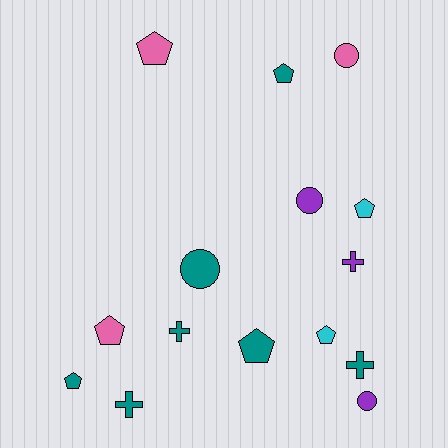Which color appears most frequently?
Teal, with 7 objects.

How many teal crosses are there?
There are 3 teal crosses.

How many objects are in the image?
There are 15 objects.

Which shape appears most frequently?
Pentagon, with 7 objects.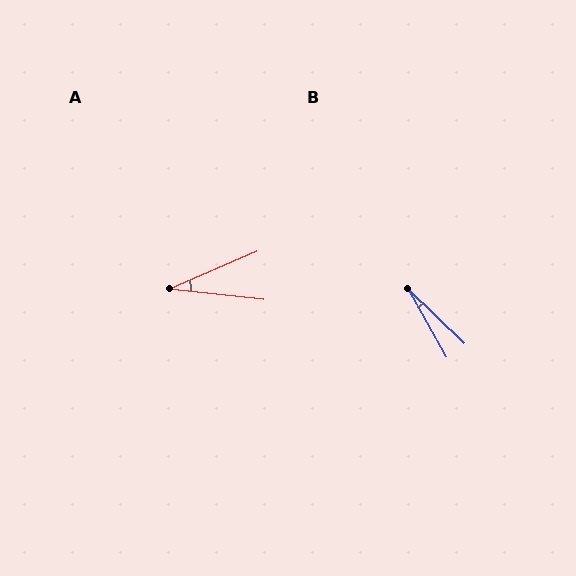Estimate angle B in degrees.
Approximately 17 degrees.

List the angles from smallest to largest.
B (17°), A (30°).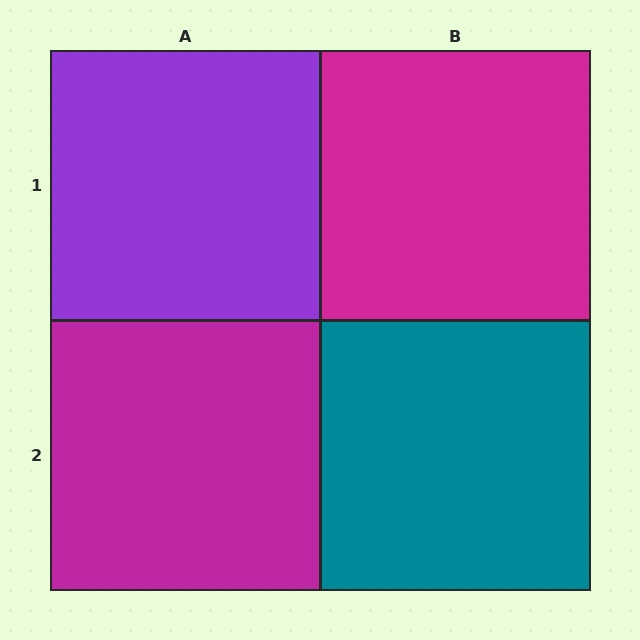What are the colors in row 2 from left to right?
Magenta, teal.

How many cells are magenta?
2 cells are magenta.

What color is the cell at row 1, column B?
Magenta.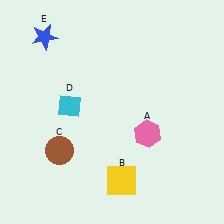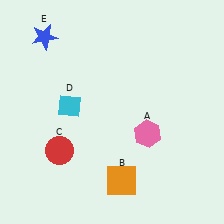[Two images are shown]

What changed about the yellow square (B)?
In Image 1, B is yellow. In Image 2, it changed to orange.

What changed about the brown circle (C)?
In Image 1, C is brown. In Image 2, it changed to red.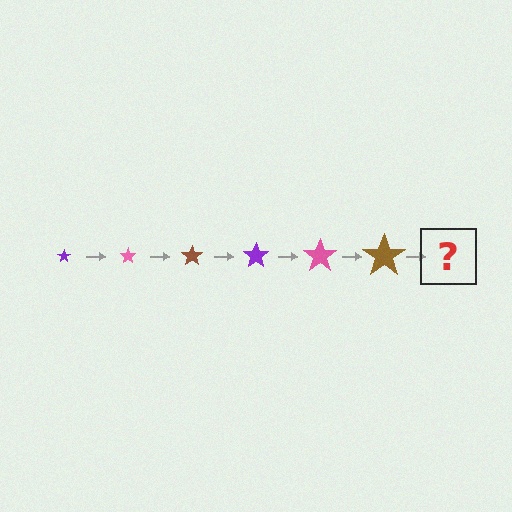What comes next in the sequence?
The next element should be a purple star, larger than the previous one.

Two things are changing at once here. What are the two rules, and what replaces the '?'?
The two rules are that the star grows larger each step and the color cycles through purple, pink, and brown. The '?' should be a purple star, larger than the previous one.